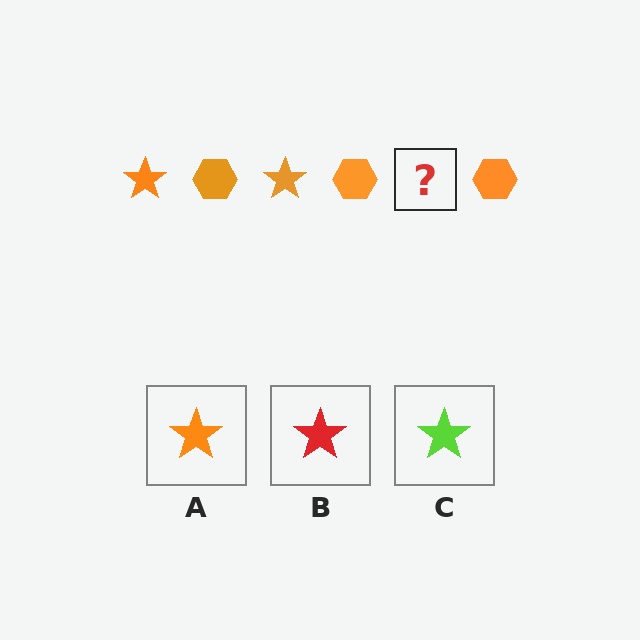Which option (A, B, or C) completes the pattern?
A.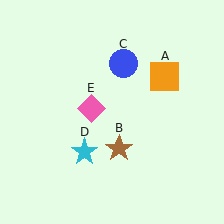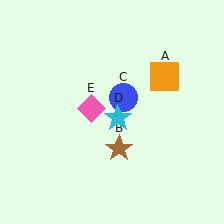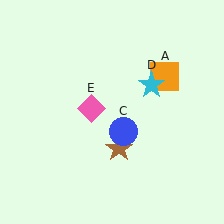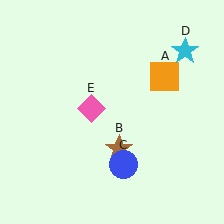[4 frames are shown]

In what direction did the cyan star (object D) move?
The cyan star (object D) moved up and to the right.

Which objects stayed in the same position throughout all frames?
Orange square (object A) and brown star (object B) and pink diamond (object E) remained stationary.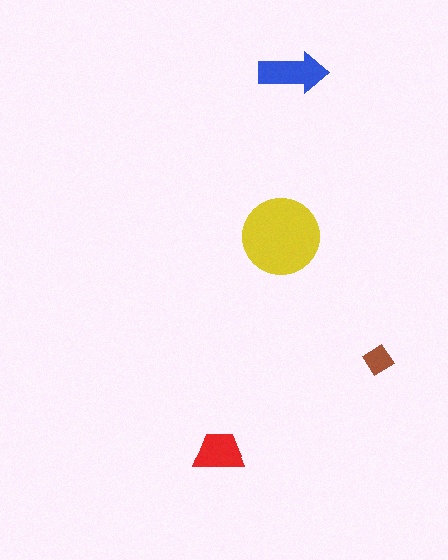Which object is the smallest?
The brown diamond.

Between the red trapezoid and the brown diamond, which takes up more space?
The red trapezoid.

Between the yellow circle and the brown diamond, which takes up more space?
The yellow circle.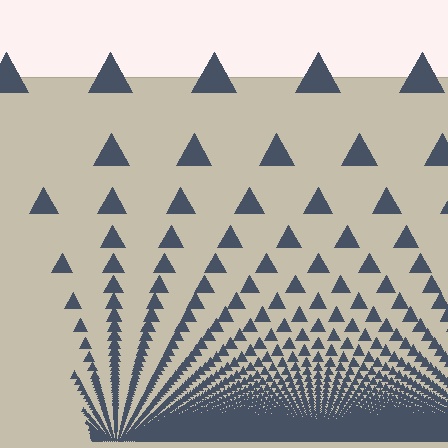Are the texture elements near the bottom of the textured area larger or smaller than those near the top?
Smaller. The gradient is inverted — elements near the bottom are smaller and denser.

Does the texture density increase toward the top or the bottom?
Density increases toward the bottom.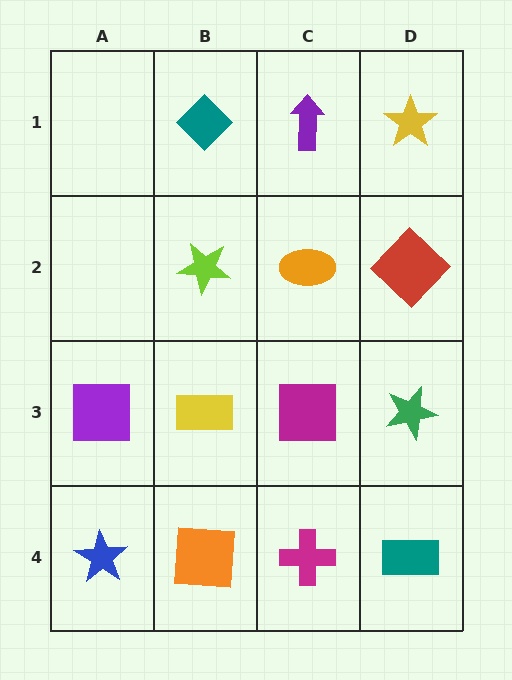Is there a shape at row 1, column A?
No, that cell is empty.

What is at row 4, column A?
A blue star.